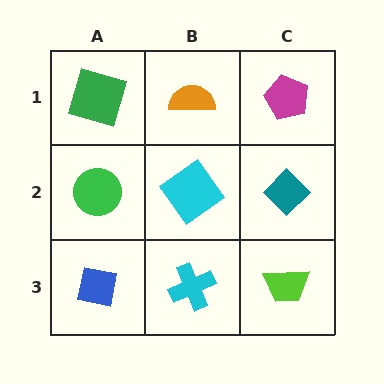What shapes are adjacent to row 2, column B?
An orange semicircle (row 1, column B), a cyan cross (row 3, column B), a green circle (row 2, column A), a teal diamond (row 2, column C).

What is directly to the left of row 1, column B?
A green square.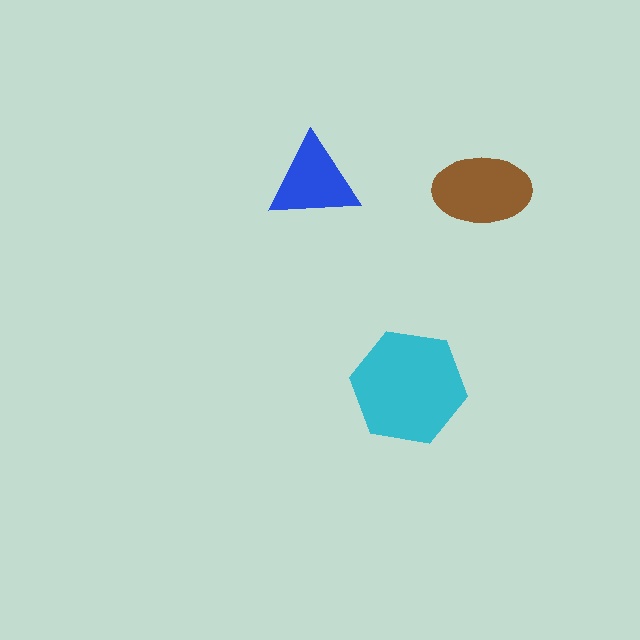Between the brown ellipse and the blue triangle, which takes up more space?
The brown ellipse.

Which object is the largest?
The cyan hexagon.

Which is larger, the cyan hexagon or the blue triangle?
The cyan hexagon.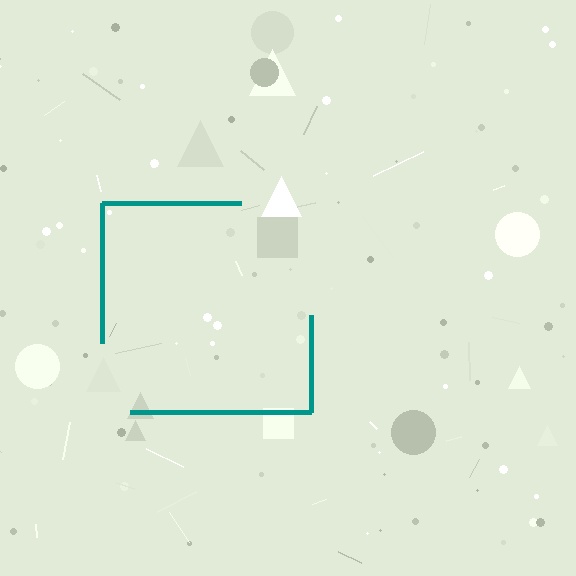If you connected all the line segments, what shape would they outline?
They would outline a square.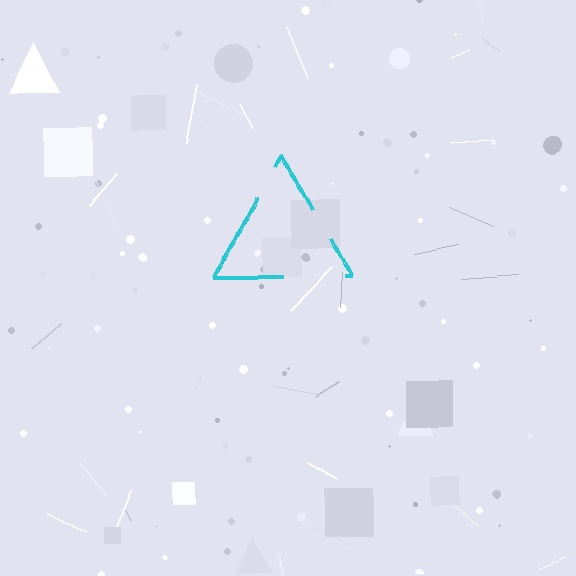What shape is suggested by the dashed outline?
The dashed outline suggests a triangle.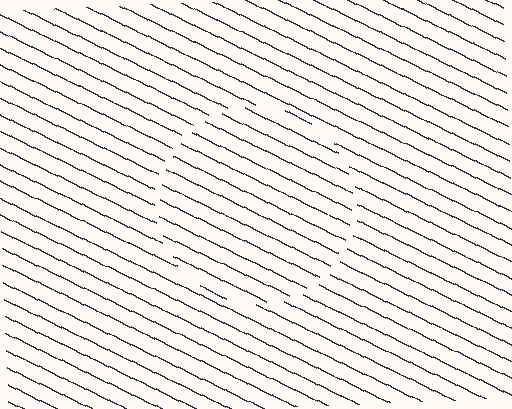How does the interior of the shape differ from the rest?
The interior of the shape contains the same grating, shifted by half a period — the contour is defined by the phase discontinuity where line-ends from the inner and outer gratings abut.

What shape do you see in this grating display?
An illusory circle. The interior of the shape contains the same grating, shifted by half a period — the contour is defined by the phase discontinuity where line-ends from the inner and outer gratings abut.